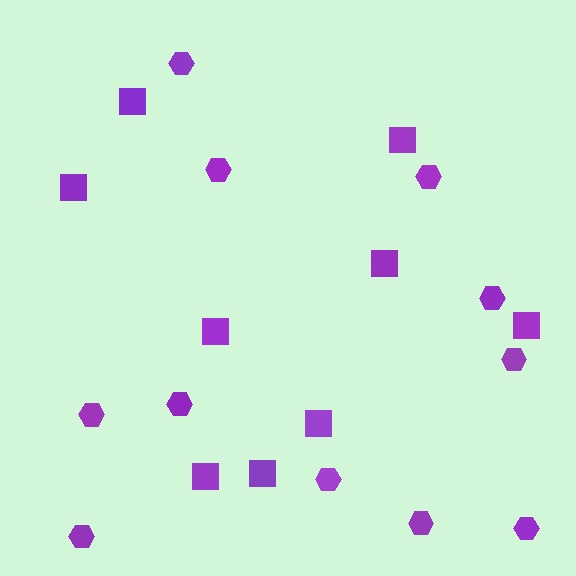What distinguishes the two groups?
There are 2 groups: one group of squares (9) and one group of hexagons (11).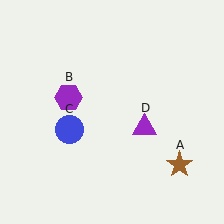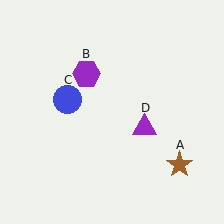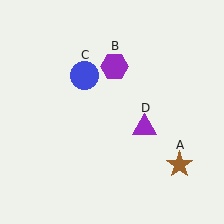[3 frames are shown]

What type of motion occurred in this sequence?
The purple hexagon (object B), blue circle (object C) rotated clockwise around the center of the scene.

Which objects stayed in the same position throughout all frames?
Brown star (object A) and purple triangle (object D) remained stationary.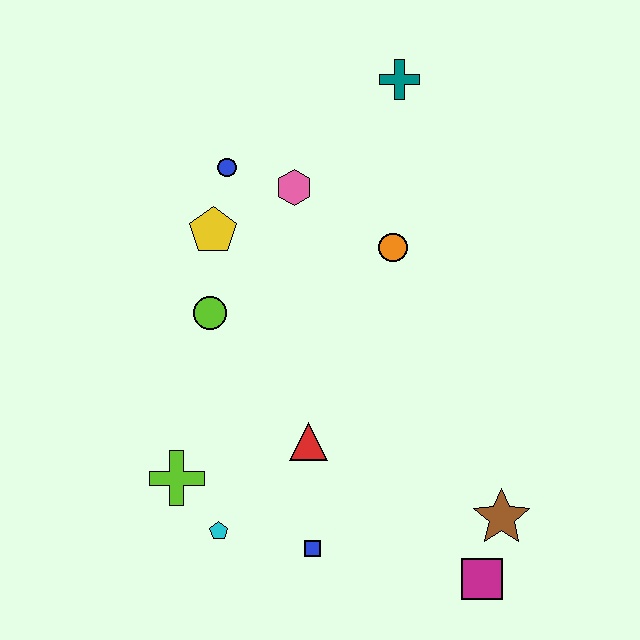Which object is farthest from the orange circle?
The magenta square is farthest from the orange circle.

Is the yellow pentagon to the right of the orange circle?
No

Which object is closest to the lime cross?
The cyan pentagon is closest to the lime cross.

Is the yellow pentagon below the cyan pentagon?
No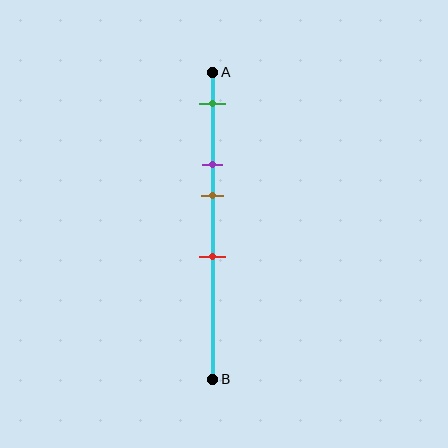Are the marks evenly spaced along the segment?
No, the marks are not evenly spaced.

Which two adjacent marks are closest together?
The purple and brown marks are the closest adjacent pair.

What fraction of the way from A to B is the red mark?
The red mark is approximately 60% (0.6) of the way from A to B.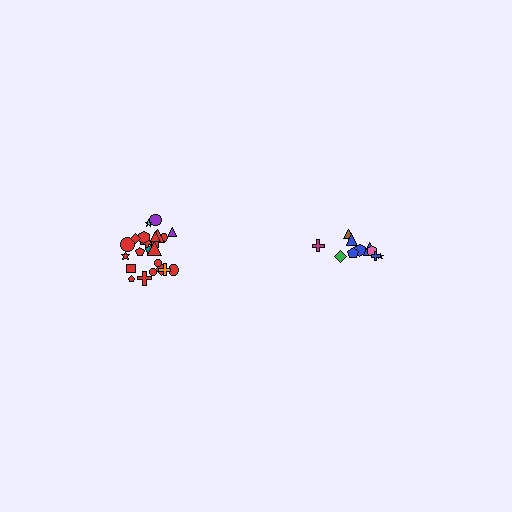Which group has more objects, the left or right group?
The left group.